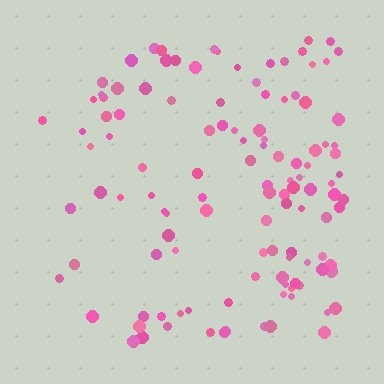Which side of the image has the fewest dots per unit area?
The left.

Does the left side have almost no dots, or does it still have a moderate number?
Still a moderate number, just noticeably fewer than the right.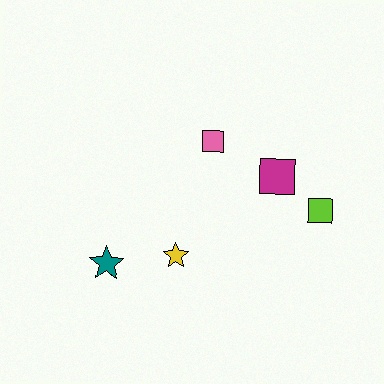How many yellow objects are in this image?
There is 1 yellow object.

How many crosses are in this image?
There are no crosses.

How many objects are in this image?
There are 5 objects.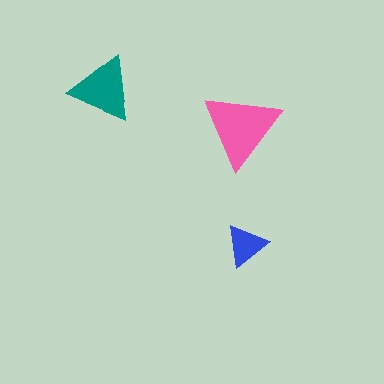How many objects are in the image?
There are 3 objects in the image.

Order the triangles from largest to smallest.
the pink one, the teal one, the blue one.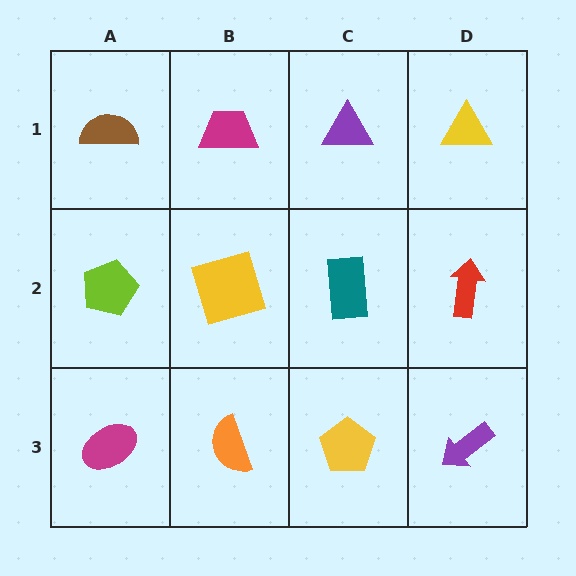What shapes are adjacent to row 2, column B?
A magenta trapezoid (row 1, column B), an orange semicircle (row 3, column B), a lime pentagon (row 2, column A), a teal rectangle (row 2, column C).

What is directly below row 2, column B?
An orange semicircle.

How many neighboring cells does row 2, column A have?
3.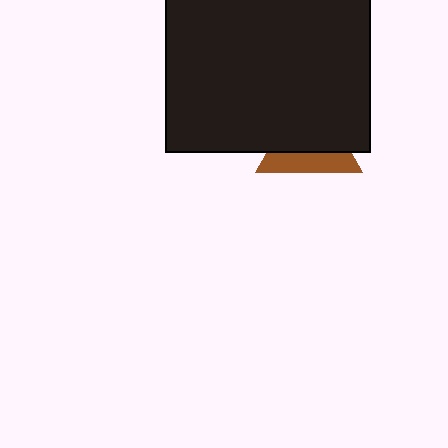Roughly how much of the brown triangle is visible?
A small part of it is visible (roughly 38%).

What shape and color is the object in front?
The object in front is a black square.